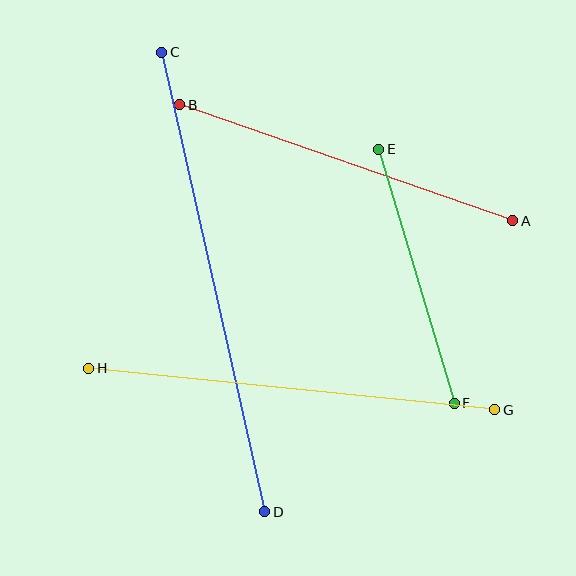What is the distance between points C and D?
The distance is approximately 471 pixels.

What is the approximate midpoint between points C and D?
The midpoint is at approximately (213, 282) pixels.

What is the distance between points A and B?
The distance is approximately 353 pixels.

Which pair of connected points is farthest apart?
Points C and D are farthest apart.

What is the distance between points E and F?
The distance is approximately 265 pixels.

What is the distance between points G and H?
The distance is approximately 408 pixels.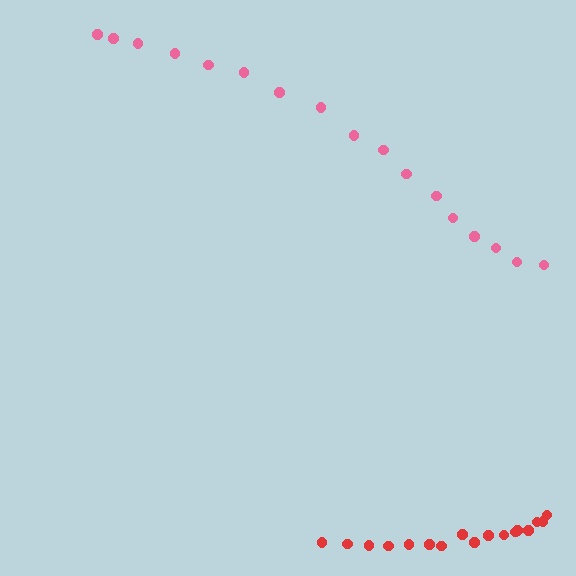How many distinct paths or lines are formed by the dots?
There are 2 distinct paths.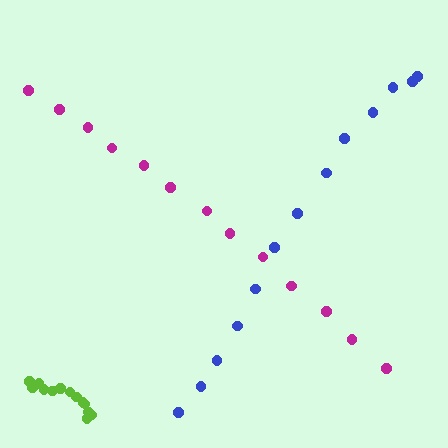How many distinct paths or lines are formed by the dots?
There are 3 distinct paths.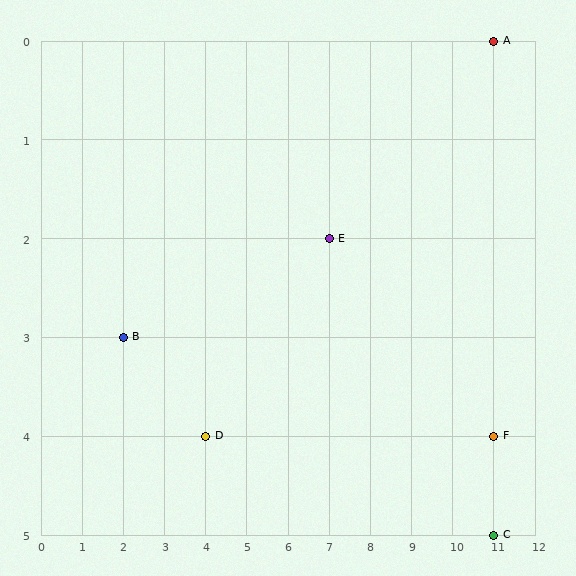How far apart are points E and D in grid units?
Points E and D are 3 columns and 2 rows apart (about 3.6 grid units diagonally).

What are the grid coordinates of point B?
Point B is at grid coordinates (2, 3).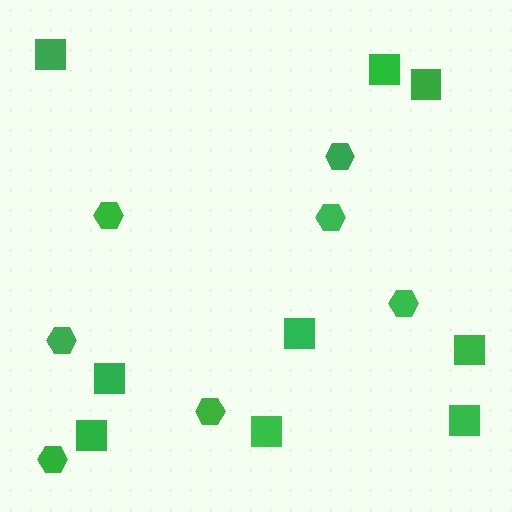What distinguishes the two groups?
There are 2 groups: one group of hexagons (7) and one group of squares (9).